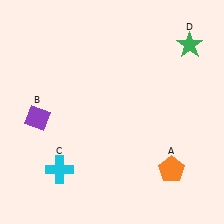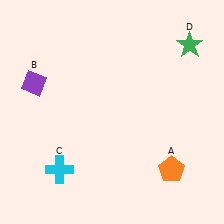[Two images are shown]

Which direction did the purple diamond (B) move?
The purple diamond (B) moved up.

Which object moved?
The purple diamond (B) moved up.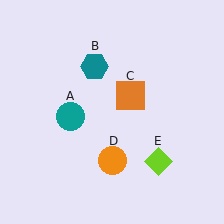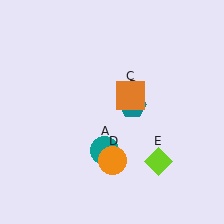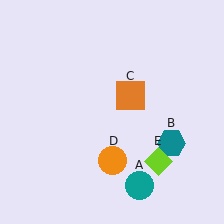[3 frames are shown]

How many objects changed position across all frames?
2 objects changed position: teal circle (object A), teal hexagon (object B).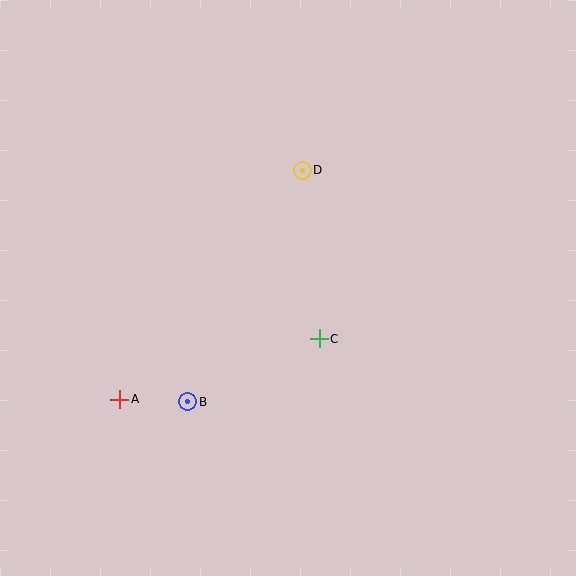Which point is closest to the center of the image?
Point C at (319, 339) is closest to the center.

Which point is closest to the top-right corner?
Point D is closest to the top-right corner.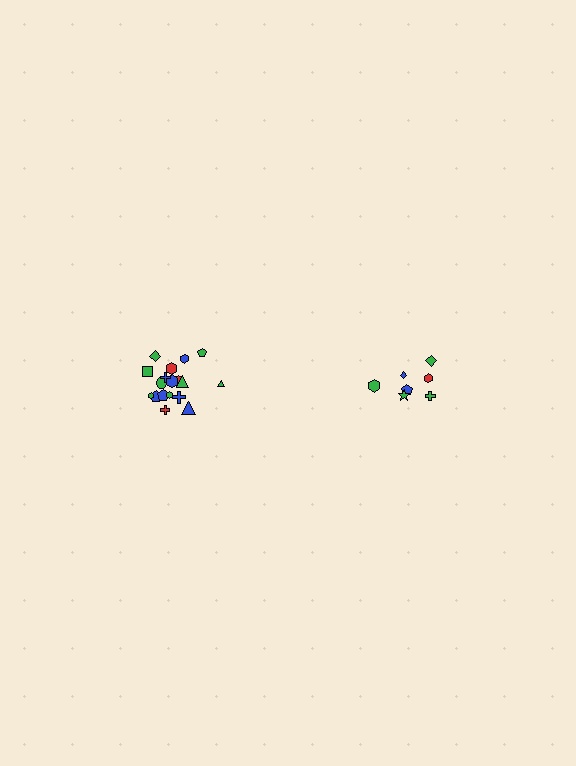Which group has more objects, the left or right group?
The left group.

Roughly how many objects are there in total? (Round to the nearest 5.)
Roughly 25 objects in total.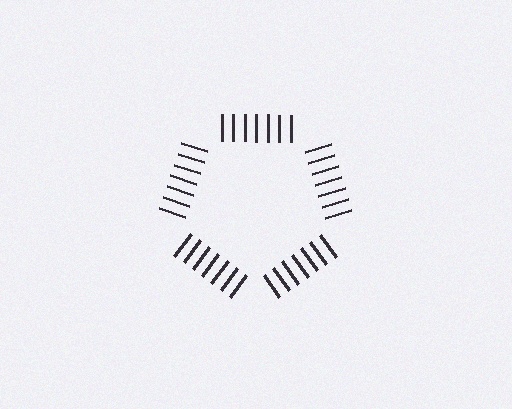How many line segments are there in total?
35 — 7 along each of the 5 edges.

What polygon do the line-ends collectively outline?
An illusory pentagon — the line segments terminate on its edges but no continuous stroke is drawn.